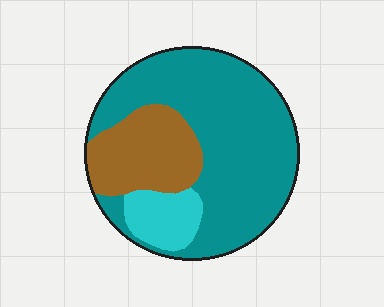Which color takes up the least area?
Cyan, at roughly 10%.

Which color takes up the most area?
Teal, at roughly 65%.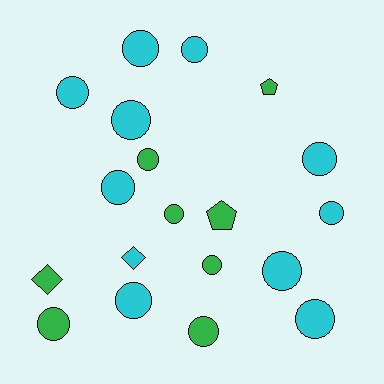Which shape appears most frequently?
Circle, with 15 objects.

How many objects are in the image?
There are 19 objects.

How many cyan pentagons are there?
There are no cyan pentagons.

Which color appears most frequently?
Cyan, with 11 objects.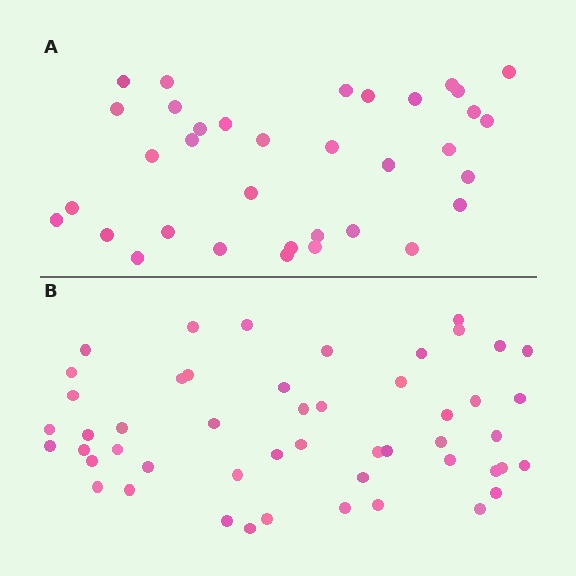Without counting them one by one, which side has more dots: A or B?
Region B (the bottom region) has more dots.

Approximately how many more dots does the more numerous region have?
Region B has approximately 15 more dots than region A.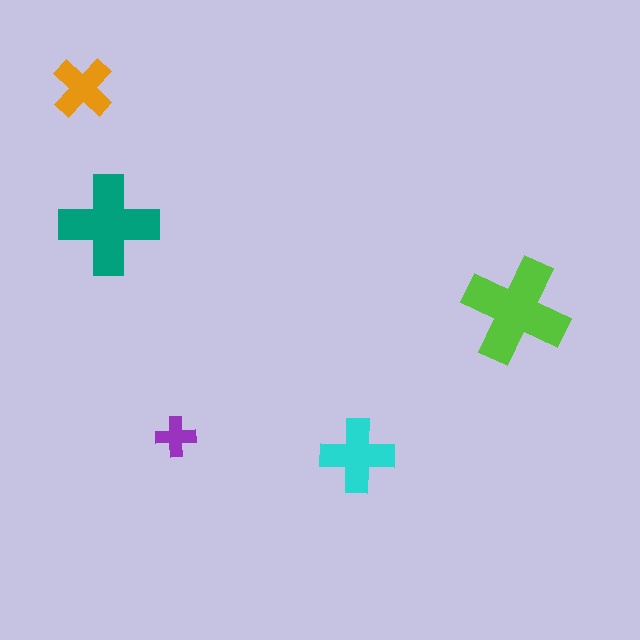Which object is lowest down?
The cyan cross is bottommost.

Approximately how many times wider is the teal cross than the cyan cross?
About 1.5 times wider.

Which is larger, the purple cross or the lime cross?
The lime one.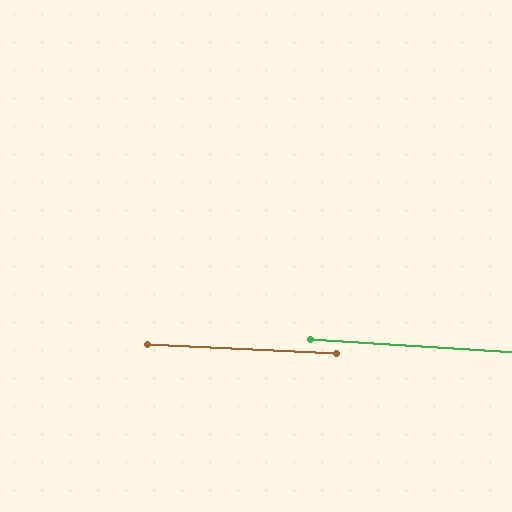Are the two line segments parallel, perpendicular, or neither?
Parallel — their directions differ by only 0.8°.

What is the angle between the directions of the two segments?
Approximately 1 degree.